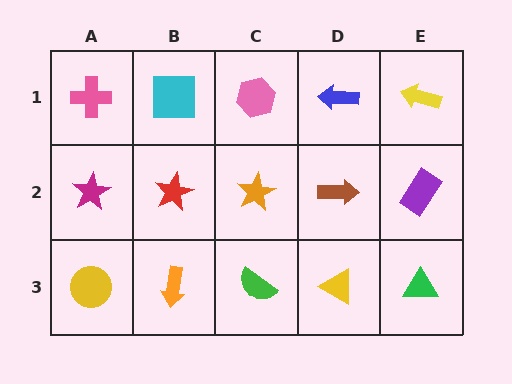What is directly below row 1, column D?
A brown arrow.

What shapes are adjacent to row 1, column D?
A brown arrow (row 2, column D), a pink hexagon (row 1, column C), a yellow arrow (row 1, column E).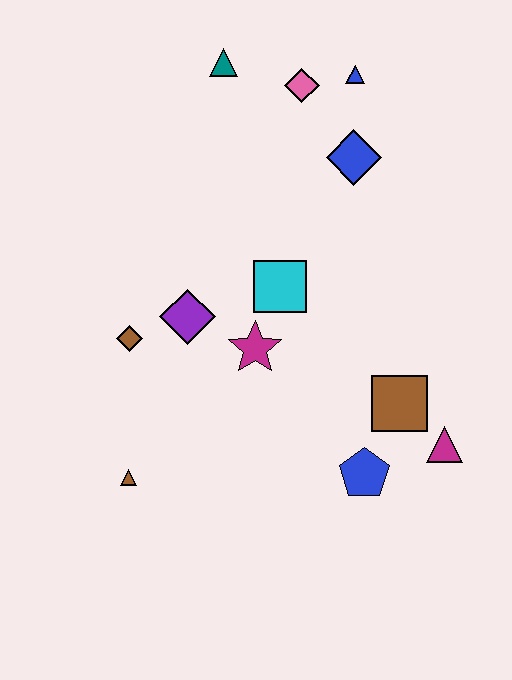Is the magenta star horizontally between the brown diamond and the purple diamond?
No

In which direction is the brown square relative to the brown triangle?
The brown square is to the right of the brown triangle.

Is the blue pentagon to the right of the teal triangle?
Yes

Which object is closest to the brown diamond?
The purple diamond is closest to the brown diamond.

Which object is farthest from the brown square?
The teal triangle is farthest from the brown square.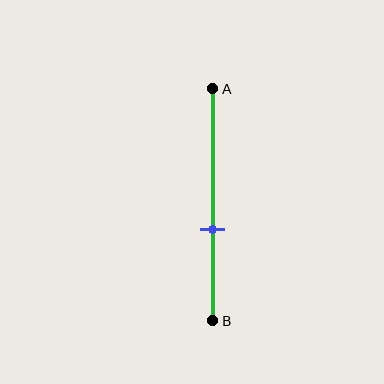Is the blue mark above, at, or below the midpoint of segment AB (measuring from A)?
The blue mark is below the midpoint of segment AB.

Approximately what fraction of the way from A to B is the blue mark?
The blue mark is approximately 60% of the way from A to B.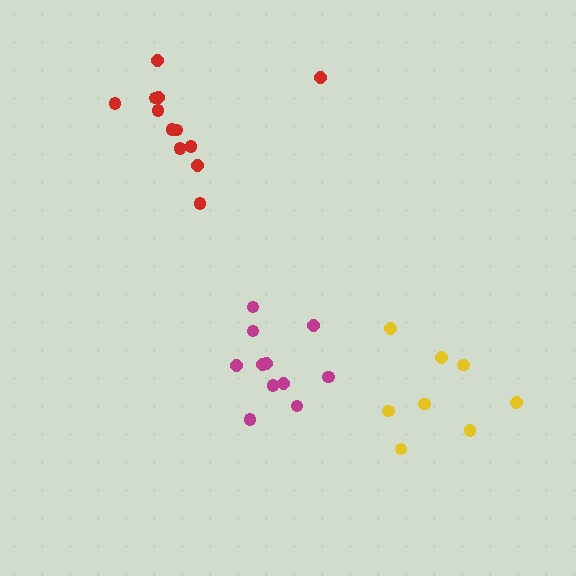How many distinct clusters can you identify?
There are 3 distinct clusters.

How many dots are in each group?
Group 1: 11 dots, Group 2: 8 dots, Group 3: 12 dots (31 total).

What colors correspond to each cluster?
The clusters are colored: magenta, yellow, red.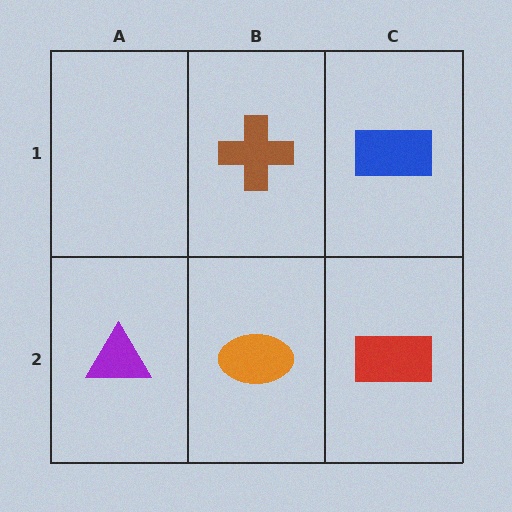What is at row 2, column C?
A red rectangle.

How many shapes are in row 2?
3 shapes.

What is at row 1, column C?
A blue rectangle.